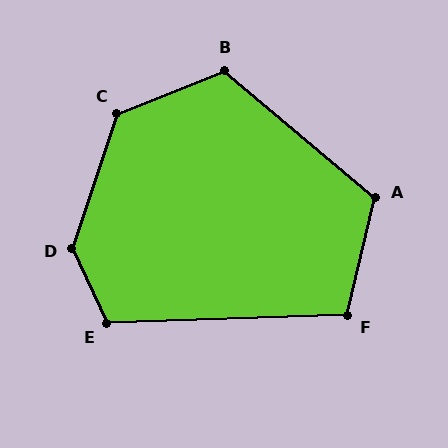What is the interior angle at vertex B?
Approximately 118 degrees (obtuse).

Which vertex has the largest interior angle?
D, at approximately 137 degrees.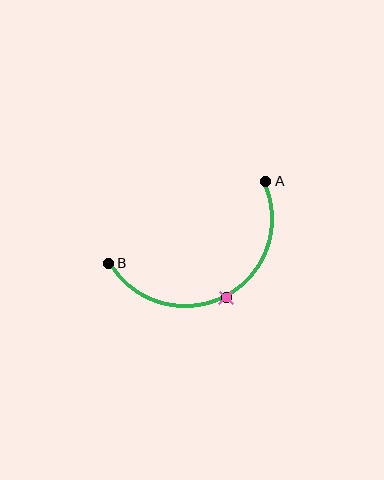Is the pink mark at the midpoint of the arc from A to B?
Yes. The pink mark lies on the arc at equal arc-length from both A and B — it is the arc midpoint.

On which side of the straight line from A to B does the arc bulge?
The arc bulges below the straight line connecting A and B.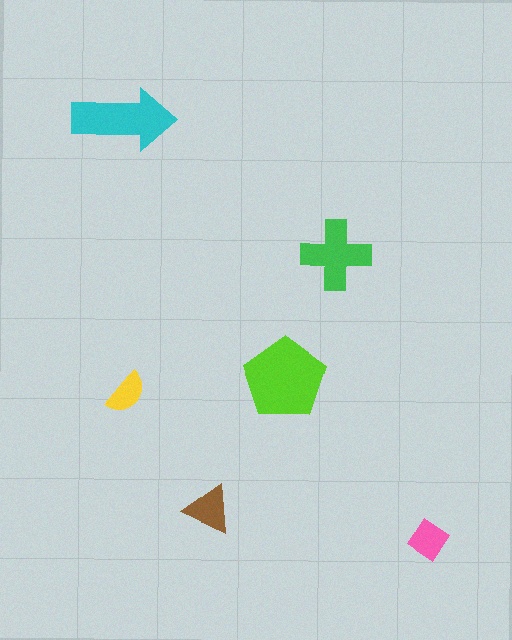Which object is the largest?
The lime pentagon.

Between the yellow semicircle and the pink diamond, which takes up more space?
The pink diamond.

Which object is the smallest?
The yellow semicircle.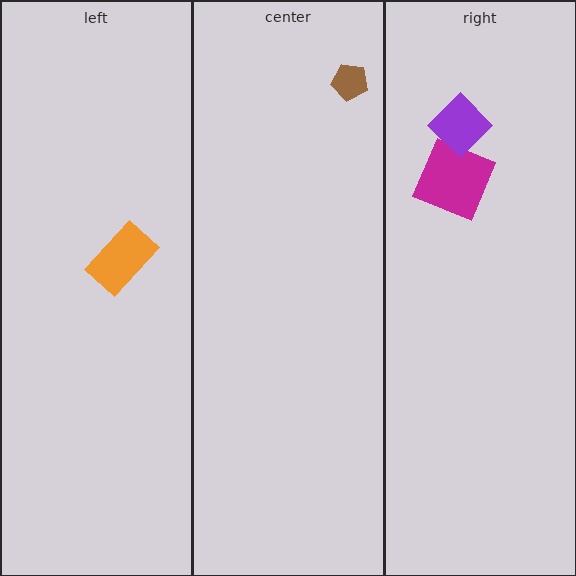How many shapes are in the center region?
1.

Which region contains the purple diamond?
The right region.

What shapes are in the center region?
The brown pentagon.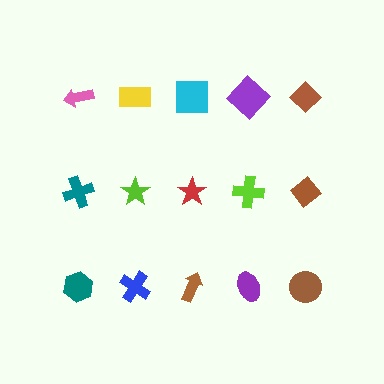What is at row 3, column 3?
A brown arrow.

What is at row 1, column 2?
A yellow rectangle.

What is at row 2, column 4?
A lime cross.